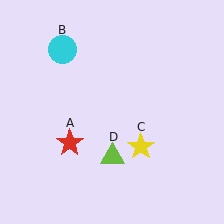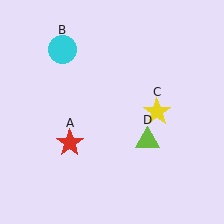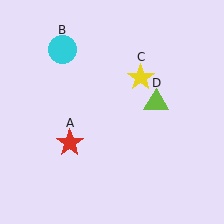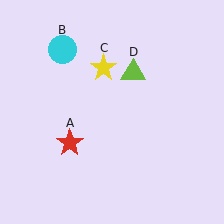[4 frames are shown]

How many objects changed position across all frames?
2 objects changed position: yellow star (object C), lime triangle (object D).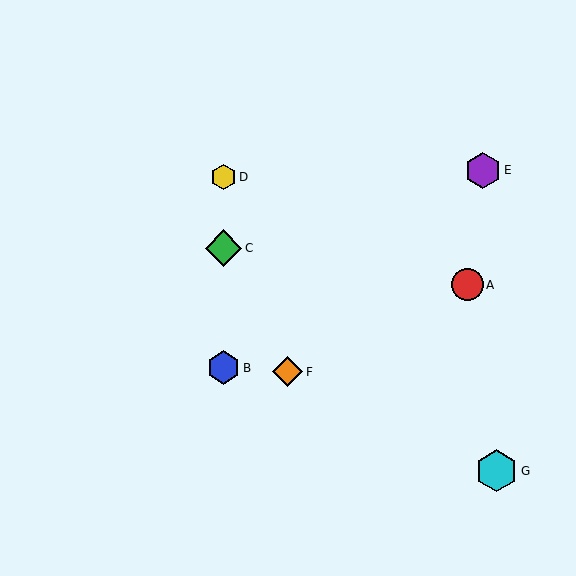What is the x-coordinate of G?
Object G is at x≈497.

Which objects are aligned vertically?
Objects B, C, D are aligned vertically.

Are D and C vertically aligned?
Yes, both are at x≈224.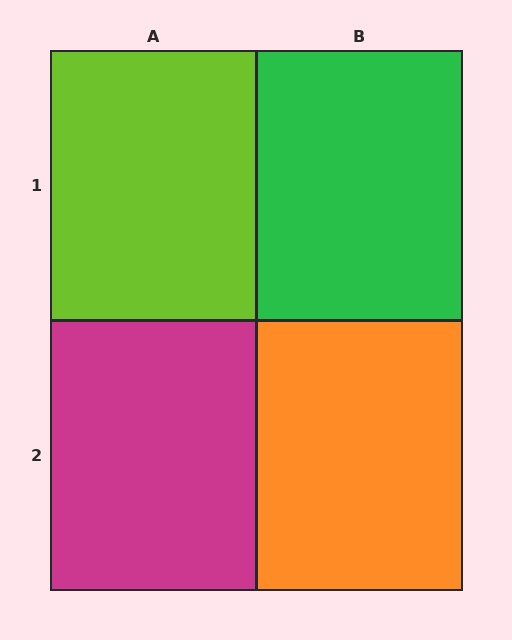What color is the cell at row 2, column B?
Orange.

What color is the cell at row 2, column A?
Magenta.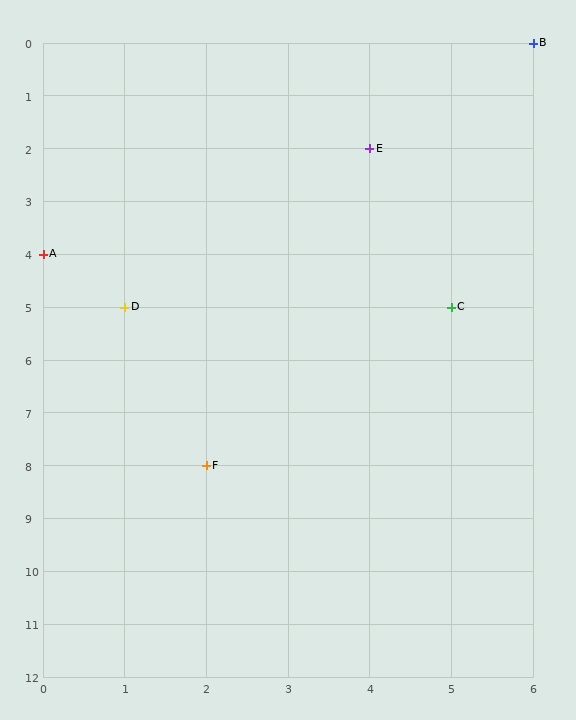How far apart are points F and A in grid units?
Points F and A are 2 columns and 4 rows apart (about 4.5 grid units diagonally).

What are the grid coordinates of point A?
Point A is at grid coordinates (0, 4).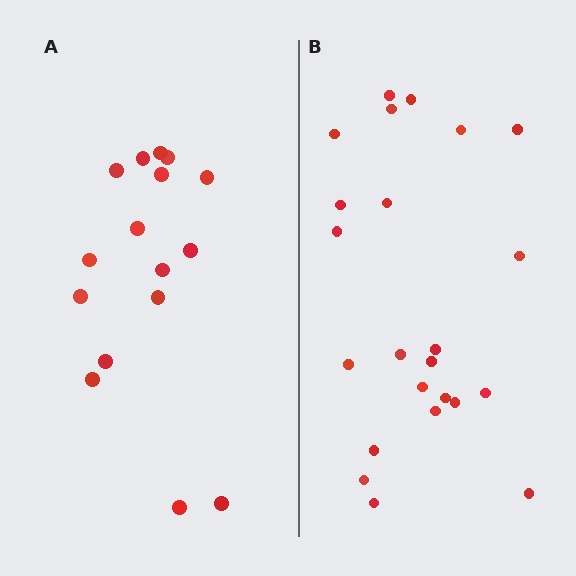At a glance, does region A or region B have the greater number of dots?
Region B (the right region) has more dots.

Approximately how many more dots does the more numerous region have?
Region B has roughly 8 or so more dots than region A.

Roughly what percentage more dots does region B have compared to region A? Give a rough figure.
About 45% more.